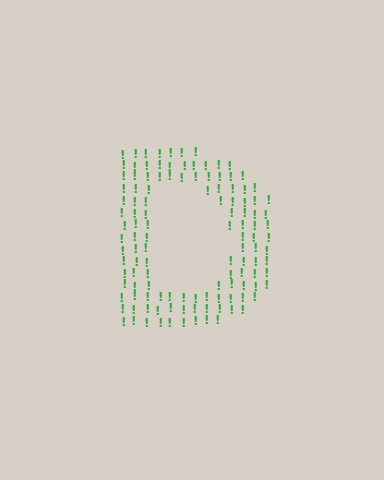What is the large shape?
The large shape is the letter D.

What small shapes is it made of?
It is made of small exclamation marks.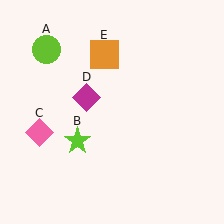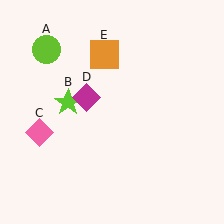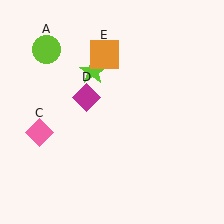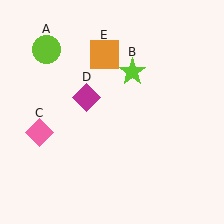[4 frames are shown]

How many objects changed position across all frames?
1 object changed position: lime star (object B).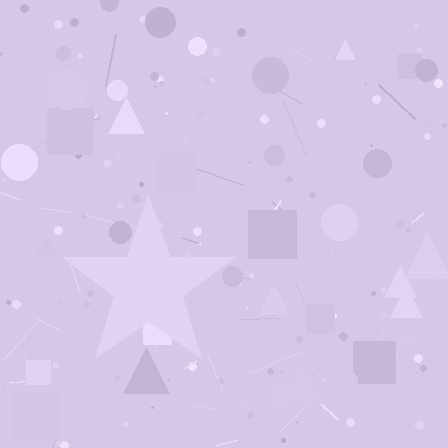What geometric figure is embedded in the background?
A star is embedded in the background.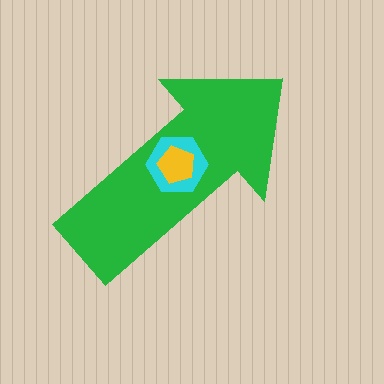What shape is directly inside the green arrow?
The cyan hexagon.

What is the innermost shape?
The yellow pentagon.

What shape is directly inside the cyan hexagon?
The yellow pentagon.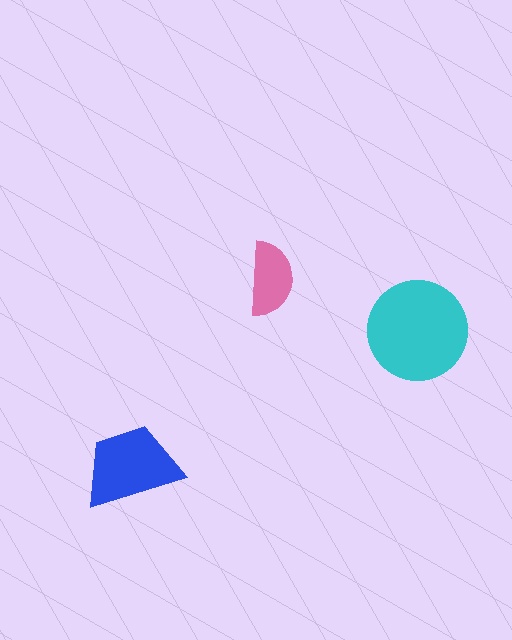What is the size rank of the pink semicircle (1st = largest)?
3rd.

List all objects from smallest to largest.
The pink semicircle, the blue trapezoid, the cyan circle.